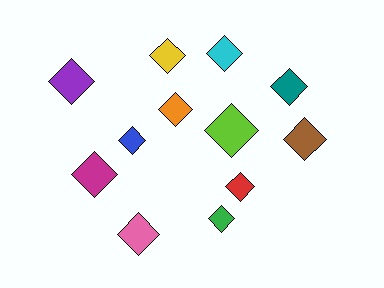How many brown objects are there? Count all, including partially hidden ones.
There is 1 brown object.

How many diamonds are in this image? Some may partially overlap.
There are 12 diamonds.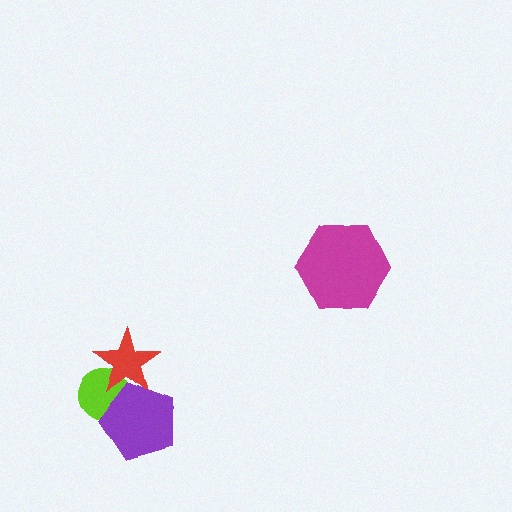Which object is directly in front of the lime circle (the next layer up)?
The purple pentagon is directly in front of the lime circle.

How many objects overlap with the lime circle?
2 objects overlap with the lime circle.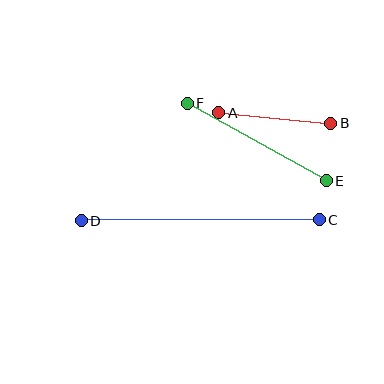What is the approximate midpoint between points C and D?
The midpoint is at approximately (200, 220) pixels.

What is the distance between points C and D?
The distance is approximately 238 pixels.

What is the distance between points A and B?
The distance is approximately 112 pixels.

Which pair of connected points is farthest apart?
Points C and D are farthest apart.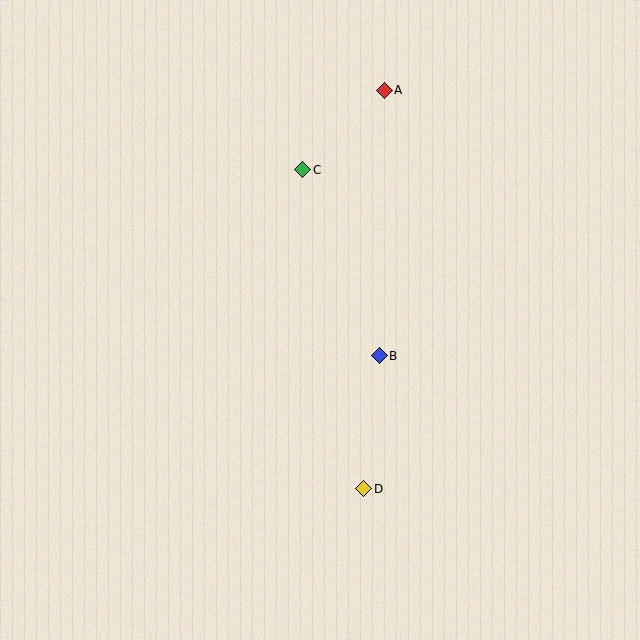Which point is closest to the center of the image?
Point B at (379, 356) is closest to the center.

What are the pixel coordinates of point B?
Point B is at (379, 356).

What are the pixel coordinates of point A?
Point A is at (384, 90).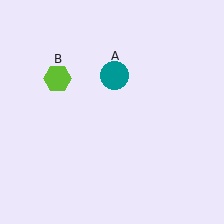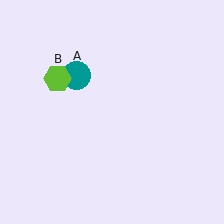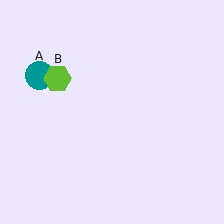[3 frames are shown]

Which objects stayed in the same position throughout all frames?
Lime hexagon (object B) remained stationary.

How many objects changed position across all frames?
1 object changed position: teal circle (object A).